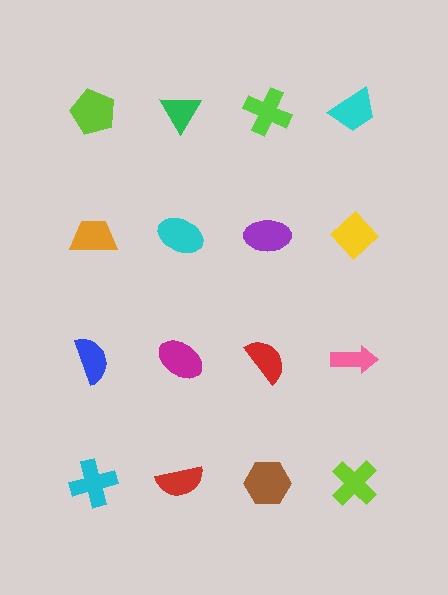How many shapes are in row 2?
4 shapes.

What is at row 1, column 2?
A green triangle.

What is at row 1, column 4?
A cyan trapezoid.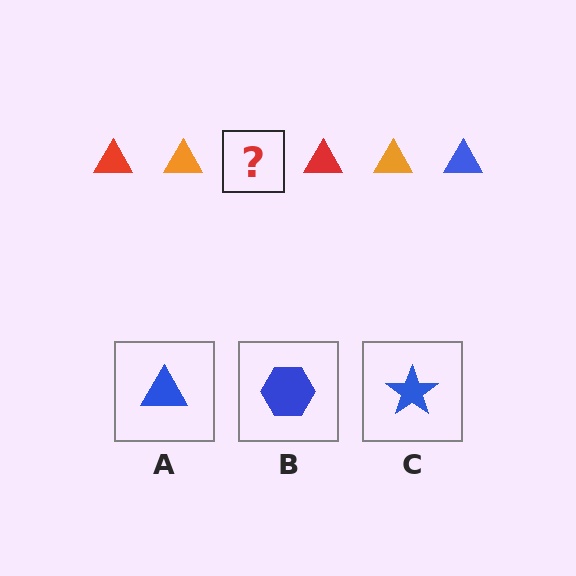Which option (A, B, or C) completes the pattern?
A.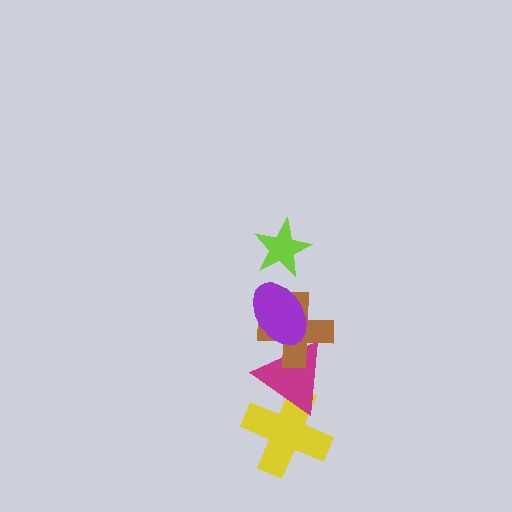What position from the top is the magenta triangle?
The magenta triangle is 4th from the top.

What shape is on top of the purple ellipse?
The lime star is on top of the purple ellipse.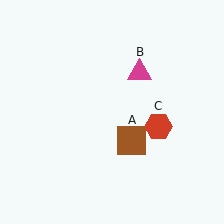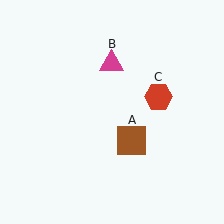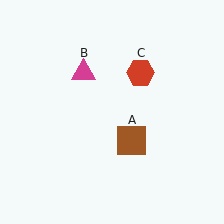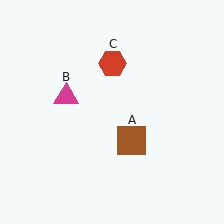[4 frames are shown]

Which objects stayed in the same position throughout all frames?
Brown square (object A) remained stationary.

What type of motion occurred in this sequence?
The magenta triangle (object B), red hexagon (object C) rotated counterclockwise around the center of the scene.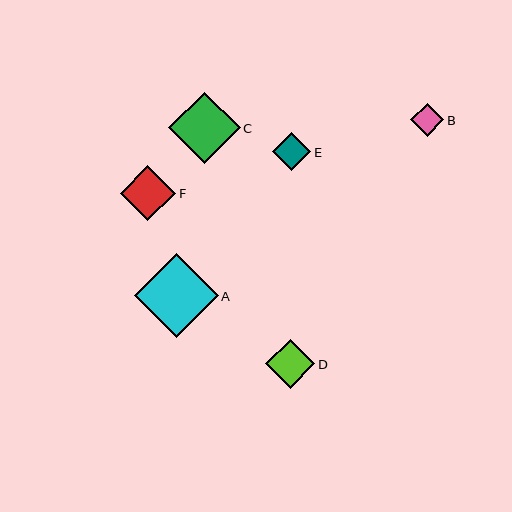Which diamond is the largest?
Diamond A is the largest with a size of approximately 84 pixels.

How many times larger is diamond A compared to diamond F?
Diamond A is approximately 1.5 times the size of diamond F.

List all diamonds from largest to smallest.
From largest to smallest: A, C, F, D, E, B.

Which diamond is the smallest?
Diamond B is the smallest with a size of approximately 33 pixels.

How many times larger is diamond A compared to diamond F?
Diamond A is approximately 1.5 times the size of diamond F.